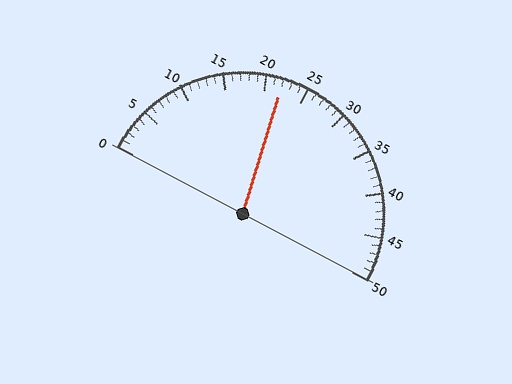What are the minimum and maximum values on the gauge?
The gauge ranges from 0 to 50.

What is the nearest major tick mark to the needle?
The nearest major tick mark is 20.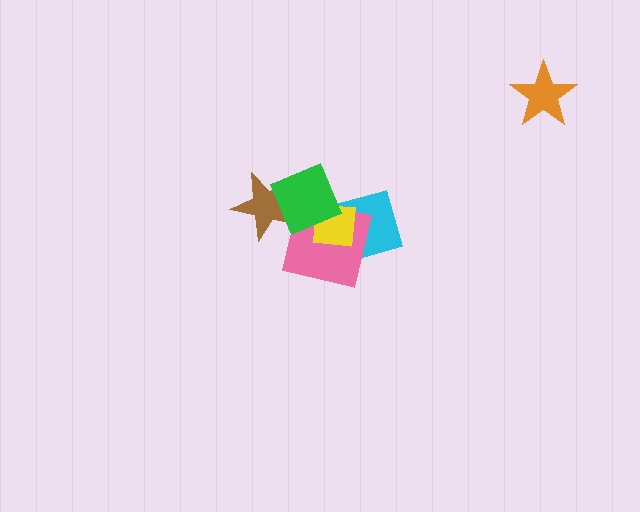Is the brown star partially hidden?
Yes, it is partially covered by another shape.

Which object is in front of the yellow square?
The green diamond is in front of the yellow square.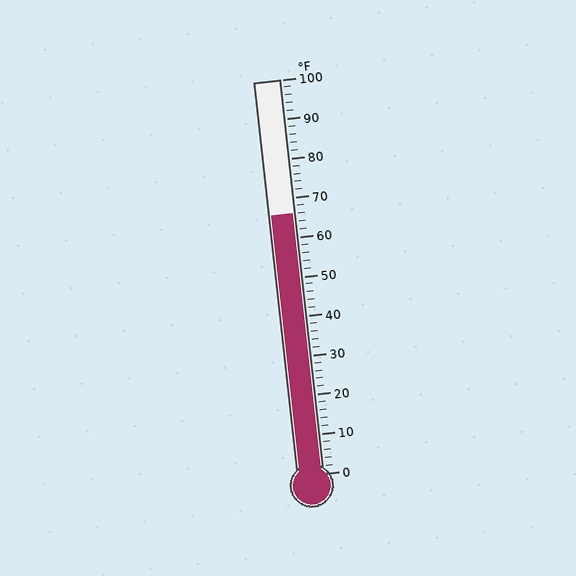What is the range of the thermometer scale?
The thermometer scale ranges from 0°F to 100°F.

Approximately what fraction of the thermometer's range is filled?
The thermometer is filled to approximately 65% of its range.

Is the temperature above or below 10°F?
The temperature is above 10°F.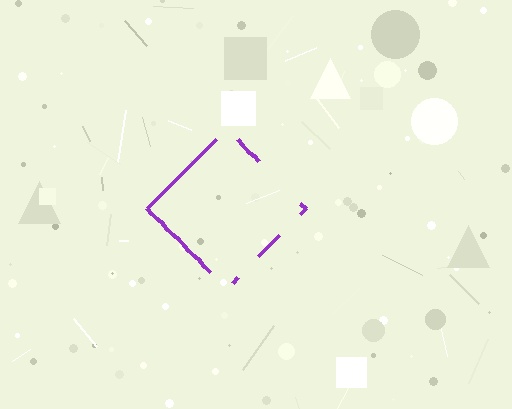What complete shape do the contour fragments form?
The contour fragments form a diamond.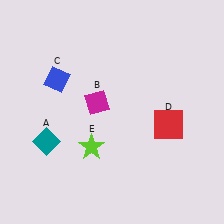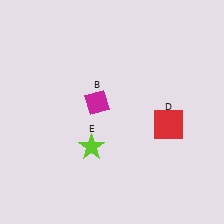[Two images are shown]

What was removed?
The teal diamond (A), the blue diamond (C) were removed in Image 2.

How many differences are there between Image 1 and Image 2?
There are 2 differences between the two images.